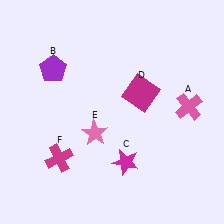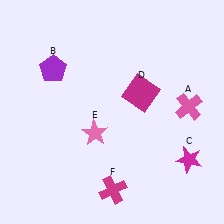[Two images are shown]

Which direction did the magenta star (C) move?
The magenta star (C) moved right.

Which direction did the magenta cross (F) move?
The magenta cross (F) moved right.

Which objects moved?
The objects that moved are: the magenta star (C), the magenta cross (F).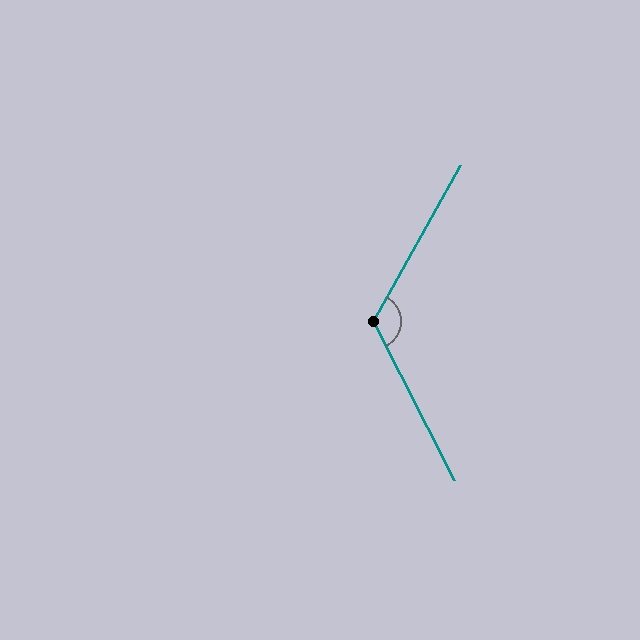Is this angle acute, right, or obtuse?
It is obtuse.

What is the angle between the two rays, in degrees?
Approximately 124 degrees.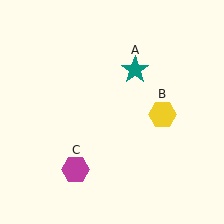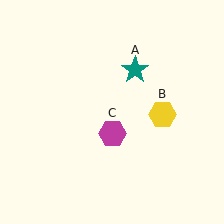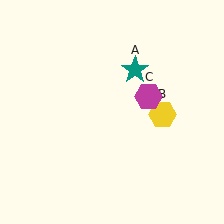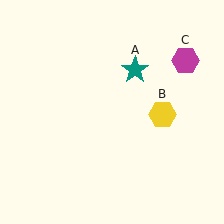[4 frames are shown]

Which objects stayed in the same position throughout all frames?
Teal star (object A) and yellow hexagon (object B) remained stationary.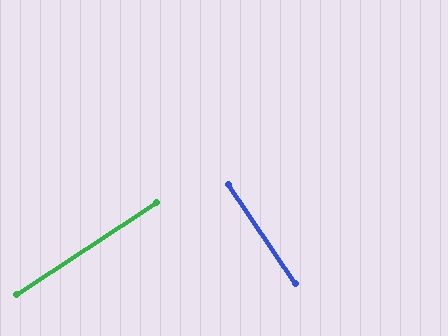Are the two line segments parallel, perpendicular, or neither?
Perpendicular — they meet at approximately 89°.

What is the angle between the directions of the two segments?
Approximately 89 degrees.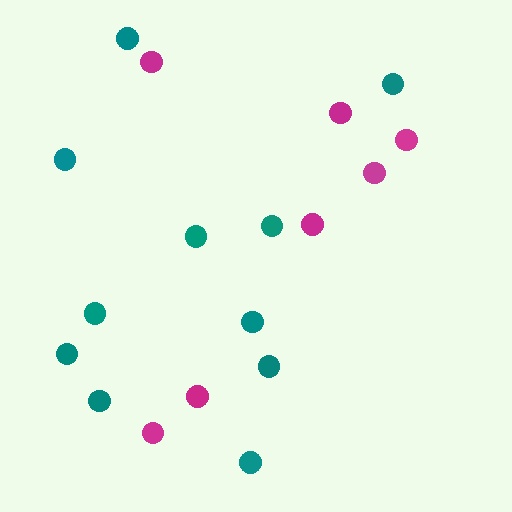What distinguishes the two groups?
There are 2 groups: one group of magenta circles (7) and one group of teal circles (11).